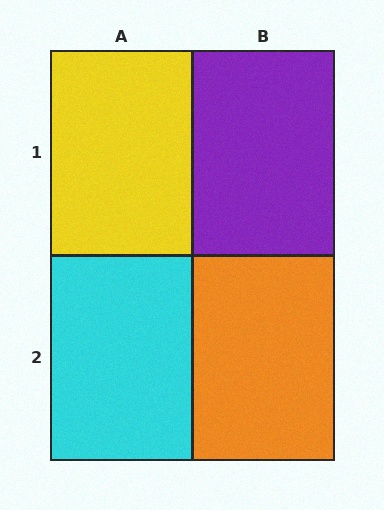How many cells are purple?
1 cell is purple.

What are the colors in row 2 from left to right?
Cyan, orange.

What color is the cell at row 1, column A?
Yellow.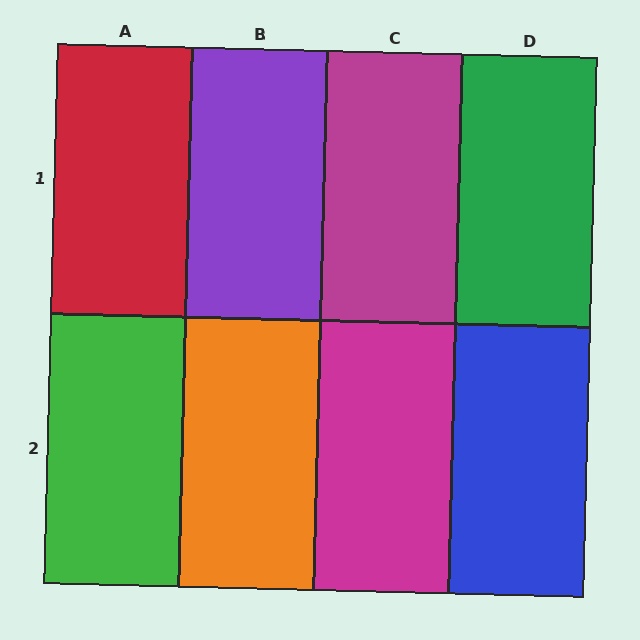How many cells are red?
1 cell is red.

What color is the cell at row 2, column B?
Orange.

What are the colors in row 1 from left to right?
Red, purple, magenta, green.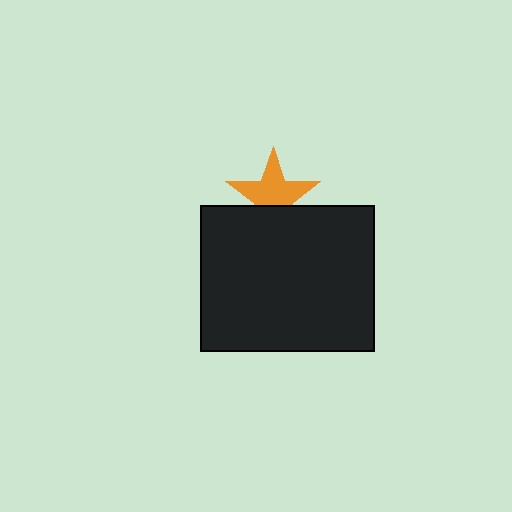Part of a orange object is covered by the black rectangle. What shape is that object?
It is a star.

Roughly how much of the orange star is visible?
Most of it is visible (roughly 67%).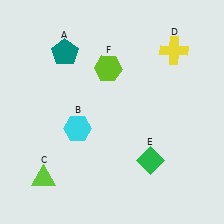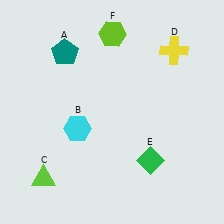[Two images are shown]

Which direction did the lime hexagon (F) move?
The lime hexagon (F) moved up.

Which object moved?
The lime hexagon (F) moved up.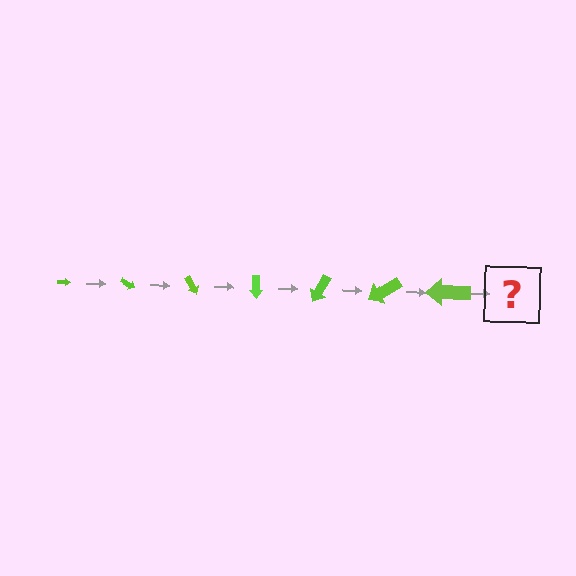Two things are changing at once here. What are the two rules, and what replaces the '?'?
The two rules are that the arrow grows larger each step and it rotates 30 degrees each step. The '?' should be an arrow, larger than the previous one and rotated 210 degrees from the start.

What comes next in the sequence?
The next element should be an arrow, larger than the previous one and rotated 210 degrees from the start.